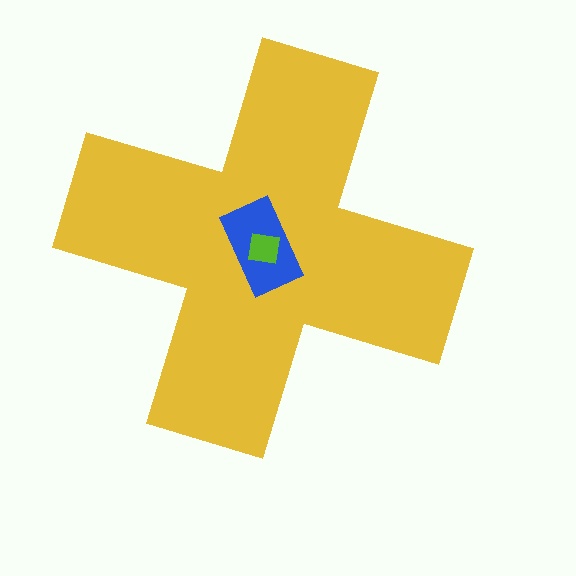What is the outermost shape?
The yellow cross.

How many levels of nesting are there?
3.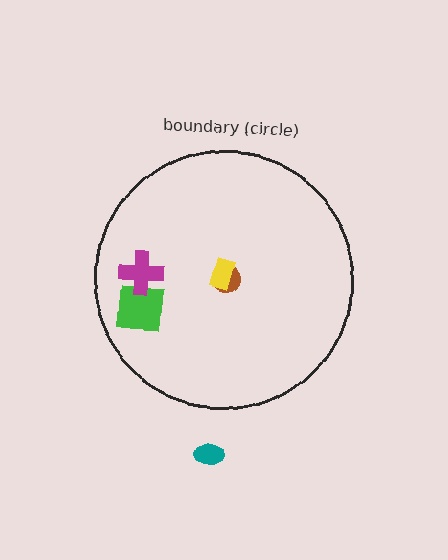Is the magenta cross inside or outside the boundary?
Inside.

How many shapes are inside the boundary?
4 inside, 1 outside.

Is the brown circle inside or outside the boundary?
Inside.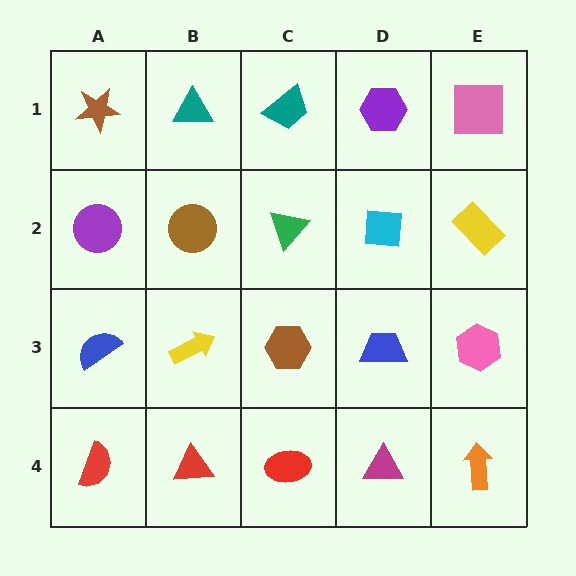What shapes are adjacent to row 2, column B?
A teal triangle (row 1, column B), a yellow arrow (row 3, column B), a purple circle (row 2, column A), a green triangle (row 2, column C).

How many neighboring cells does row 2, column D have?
4.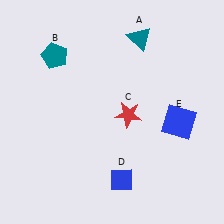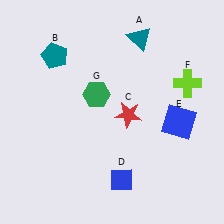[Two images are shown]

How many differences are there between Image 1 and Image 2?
There are 2 differences between the two images.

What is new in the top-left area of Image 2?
A green hexagon (G) was added in the top-left area of Image 2.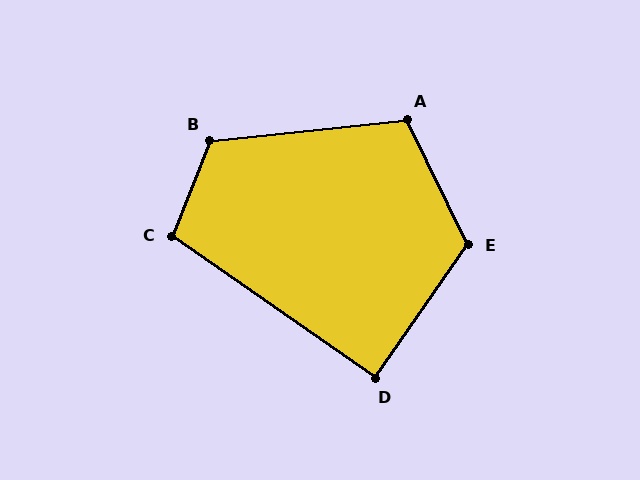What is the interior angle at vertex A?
Approximately 110 degrees (obtuse).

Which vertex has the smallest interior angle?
D, at approximately 90 degrees.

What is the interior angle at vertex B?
Approximately 118 degrees (obtuse).